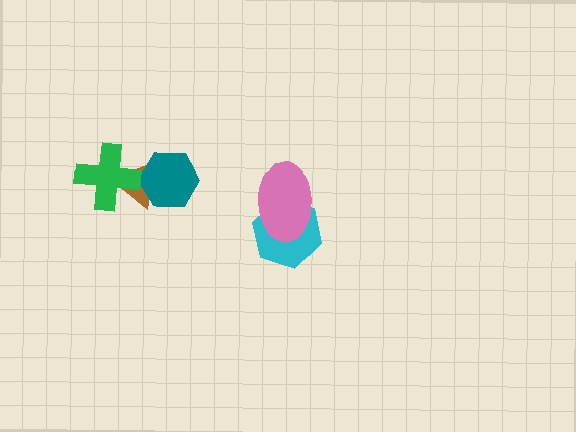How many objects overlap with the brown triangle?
2 objects overlap with the brown triangle.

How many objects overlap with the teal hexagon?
1 object overlaps with the teal hexagon.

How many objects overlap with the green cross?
1 object overlaps with the green cross.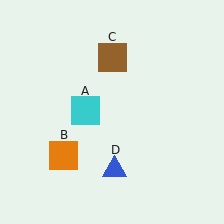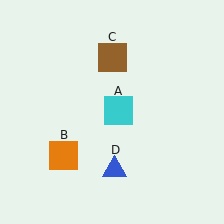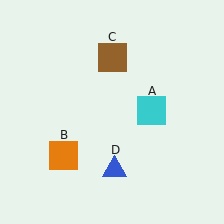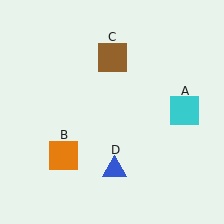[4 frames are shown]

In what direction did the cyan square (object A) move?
The cyan square (object A) moved right.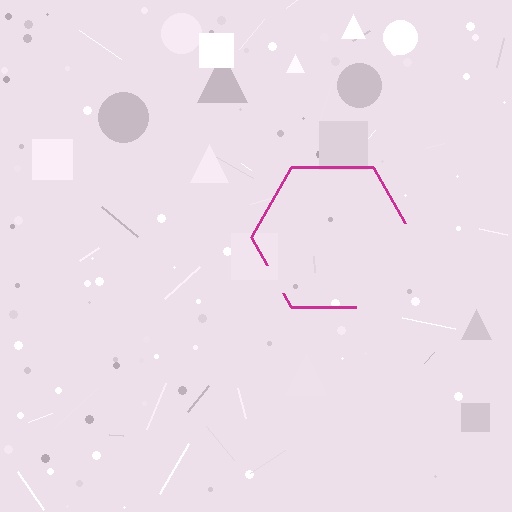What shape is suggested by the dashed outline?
The dashed outline suggests a hexagon.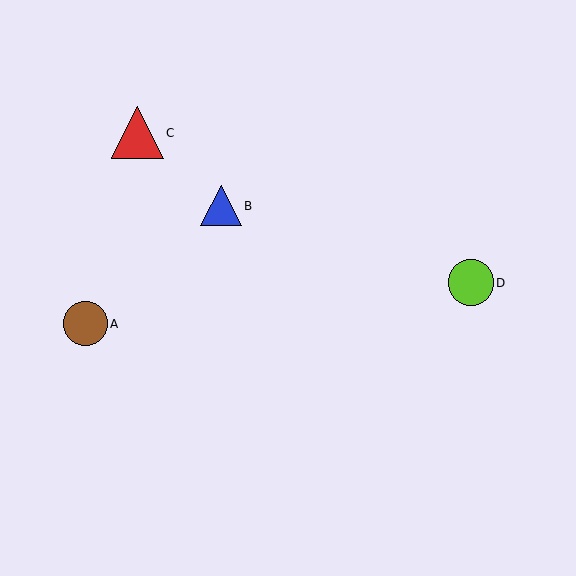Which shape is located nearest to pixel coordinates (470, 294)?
The lime circle (labeled D) at (471, 283) is nearest to that location.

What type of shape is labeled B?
Shape B is a blue triangle.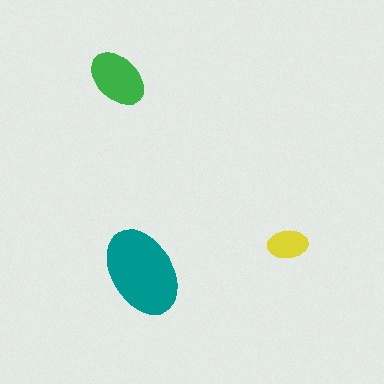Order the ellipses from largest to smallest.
the teal one, the green one, the yellow one.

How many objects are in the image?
There are 3 objects in the image.